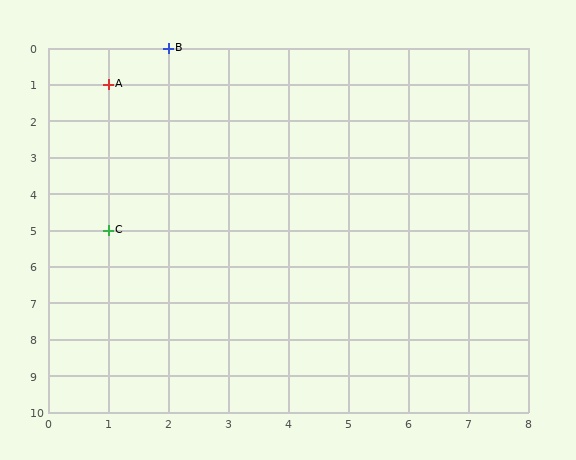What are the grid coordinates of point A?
Point A is at grid coordinates (1, 1).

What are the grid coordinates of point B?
Point B is at grid coordinates (2, 0).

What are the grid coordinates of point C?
Point C is at grid coordinates (1, 5).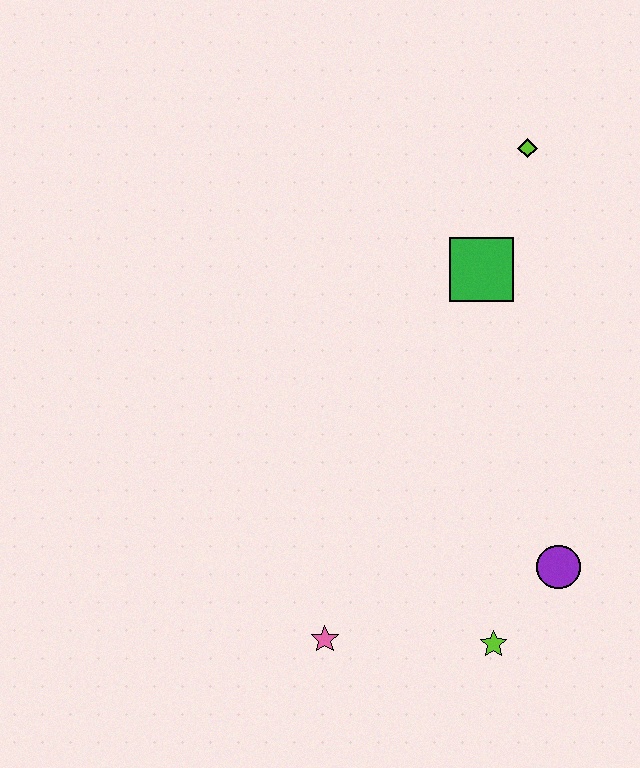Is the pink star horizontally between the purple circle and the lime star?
No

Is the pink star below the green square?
Yes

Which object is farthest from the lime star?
The lime diamond is farthest from the lime star.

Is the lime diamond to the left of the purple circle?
Yes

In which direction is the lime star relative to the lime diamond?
The lime star is below the lime diamond.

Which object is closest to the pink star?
The lime star is closest to the pink star.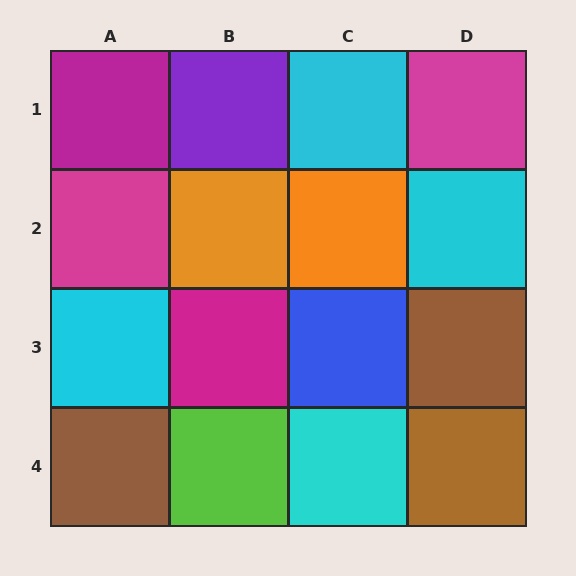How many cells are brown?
3 cells are brown.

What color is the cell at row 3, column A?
Cyan.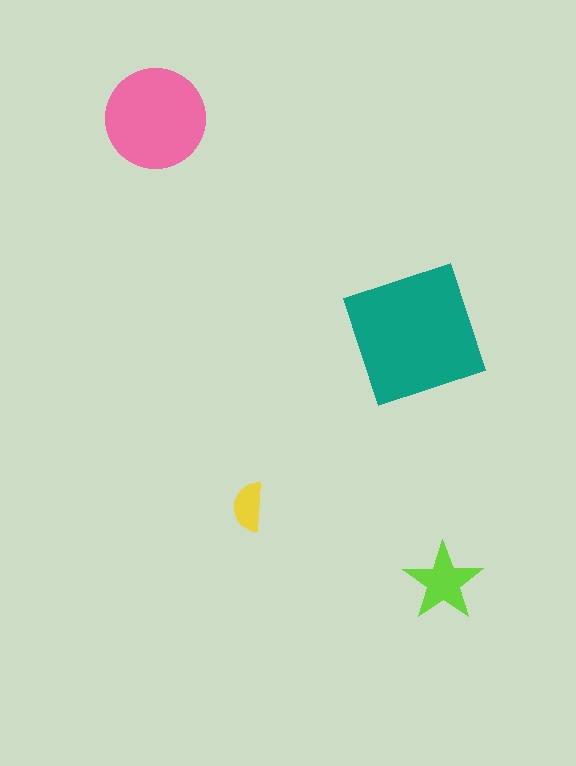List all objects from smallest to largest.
The yellow semicircle, the lime star, the pink circle, the teal square.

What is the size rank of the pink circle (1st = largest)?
2nd.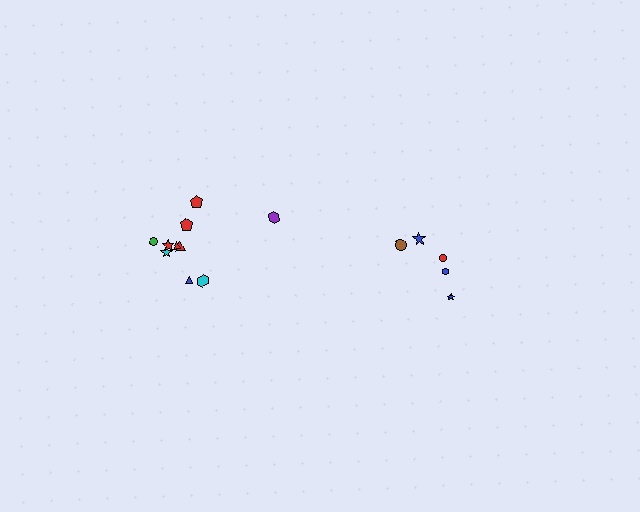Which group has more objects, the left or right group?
The left group.